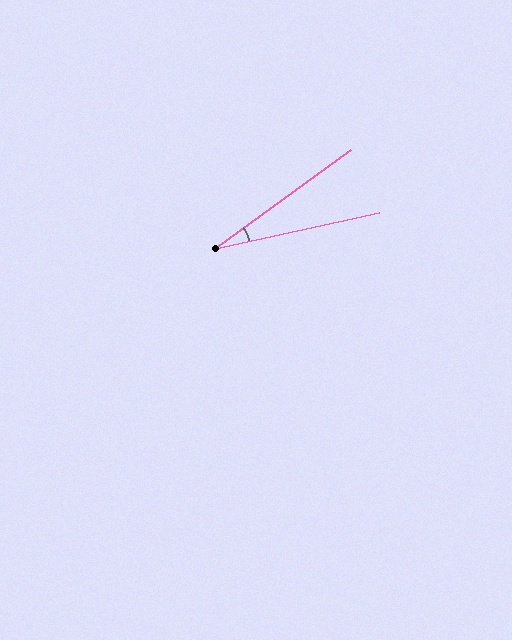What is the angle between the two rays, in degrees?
Approximately 23 degrees.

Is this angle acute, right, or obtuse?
It is acute.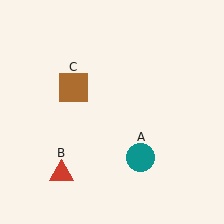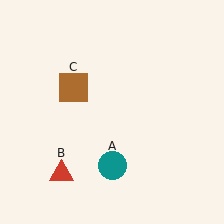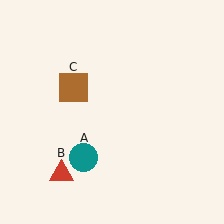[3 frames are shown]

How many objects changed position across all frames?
1 object changed position: teal circle (object A).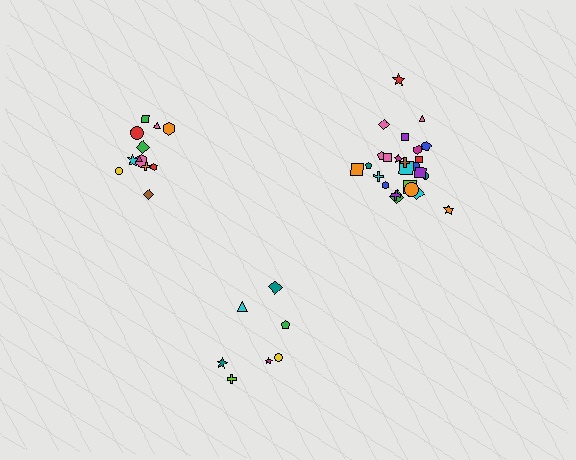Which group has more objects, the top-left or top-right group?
The top-right group.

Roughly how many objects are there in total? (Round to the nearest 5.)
Roughly 45 objects in total.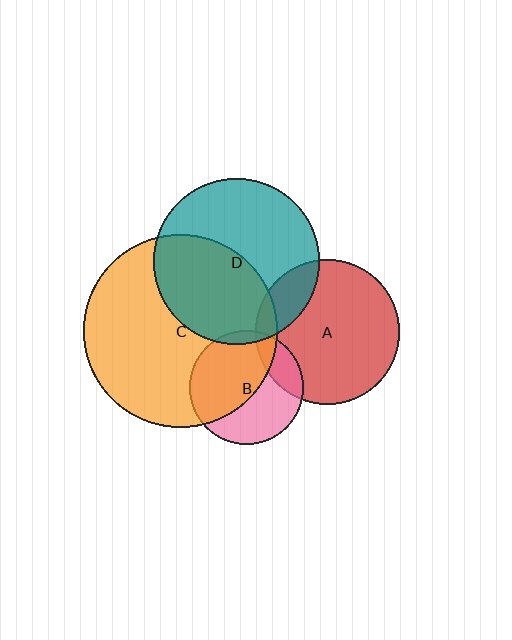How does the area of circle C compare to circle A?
Approximately 1.8 times.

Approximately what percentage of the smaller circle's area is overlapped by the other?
Approximately 55%.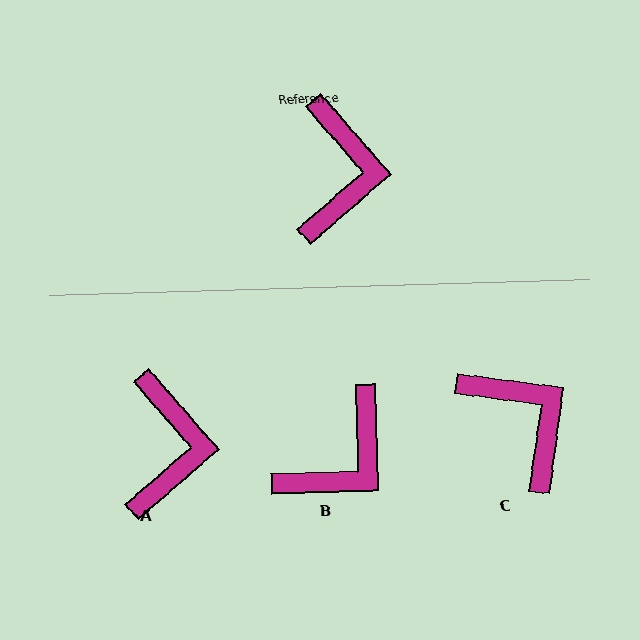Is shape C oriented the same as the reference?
No, it is off by about 41 degrees.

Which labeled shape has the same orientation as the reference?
A.